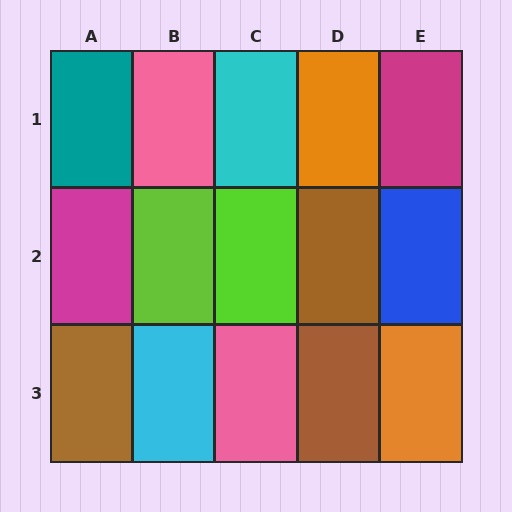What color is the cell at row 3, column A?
Brown.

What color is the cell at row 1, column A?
Teal.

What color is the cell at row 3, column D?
Brown.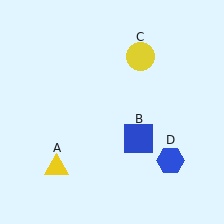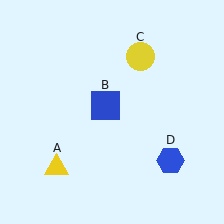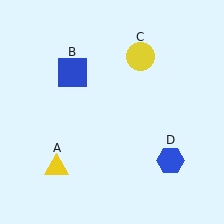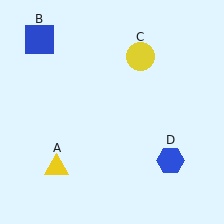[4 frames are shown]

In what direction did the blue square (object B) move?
The blue square (object B) moved up and to the left.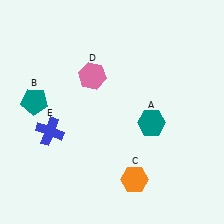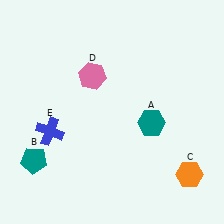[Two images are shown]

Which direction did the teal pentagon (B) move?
The teal pentagon (B) moved down.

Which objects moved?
The objects that moved are: the teal pentagon (B), the orange hexagon (C).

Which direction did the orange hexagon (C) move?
The orange hexagon (C) moved right.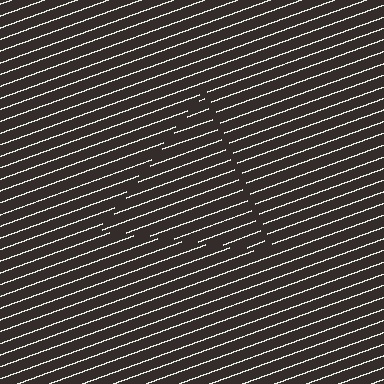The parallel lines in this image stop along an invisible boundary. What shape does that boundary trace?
An illusory triangle. The interior of the shape contains the same grating, shifted by half a period — the contour is defined by the phase discontinuity where line-ends from the inner and outer gratings abut.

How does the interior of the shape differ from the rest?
The interior of the shape contains the same grating, shifted by half a period — the contour is defined by the phase discontinuity where line-ends from the inner and outer gratings abut.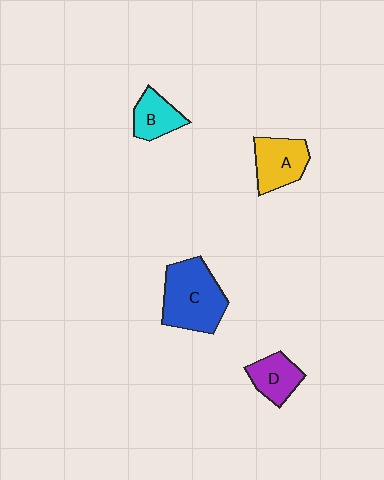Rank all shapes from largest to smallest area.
From largest to smallest: C (blue), A (yellow), D (purple), B (cyan).